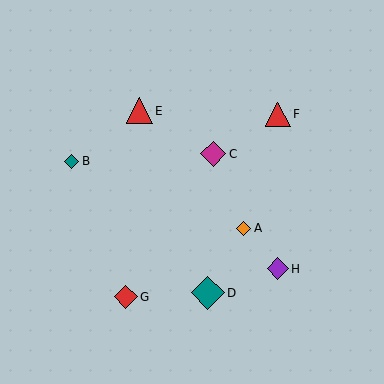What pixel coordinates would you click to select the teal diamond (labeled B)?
Click at (71, 161) to select the teal diamond B.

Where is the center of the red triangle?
The center of the red triangle is at (139, 111).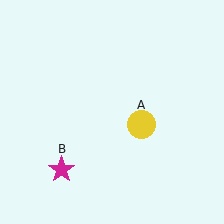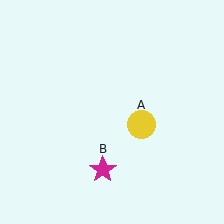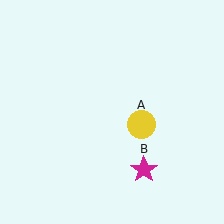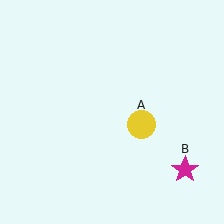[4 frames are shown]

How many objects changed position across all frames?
1 object changed position: magenta star (object B).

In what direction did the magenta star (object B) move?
The magenta star (object B) moved right.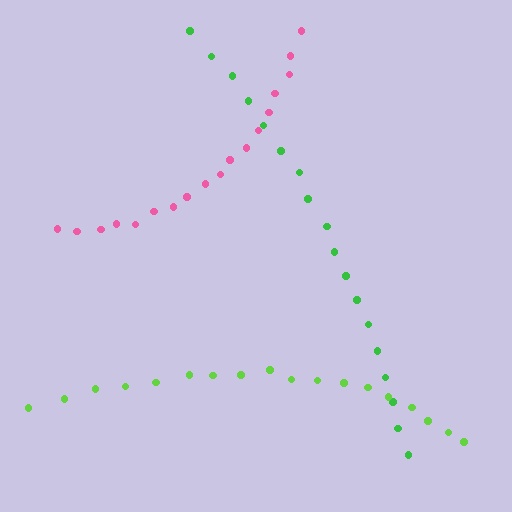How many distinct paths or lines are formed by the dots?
There are 3 distinct paths.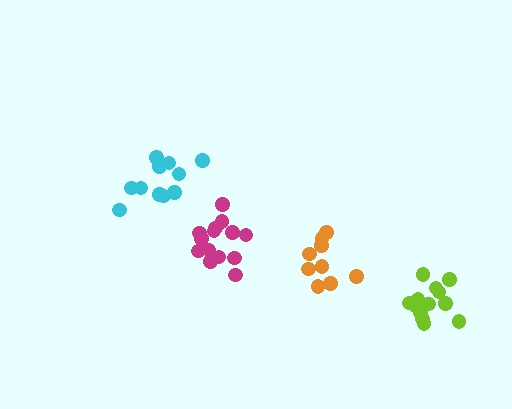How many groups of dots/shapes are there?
There are 4 groups.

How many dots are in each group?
Group 1: 9 dots, Group 2: 11 dots, Group 3: 13 dots, Group 4: 14 dots (47 total).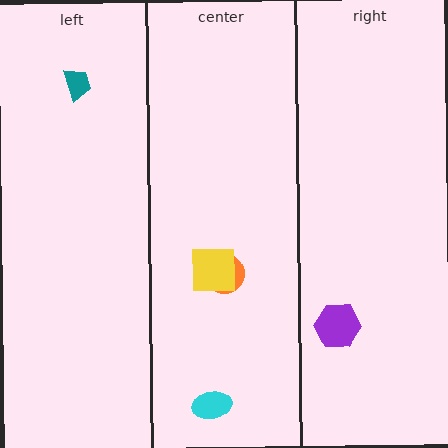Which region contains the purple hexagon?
The right region.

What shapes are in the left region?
The teal trapezoid.